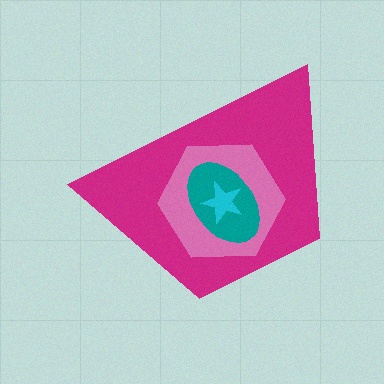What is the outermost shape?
The magenta trapezoid.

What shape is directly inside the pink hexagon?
The teal ellipse.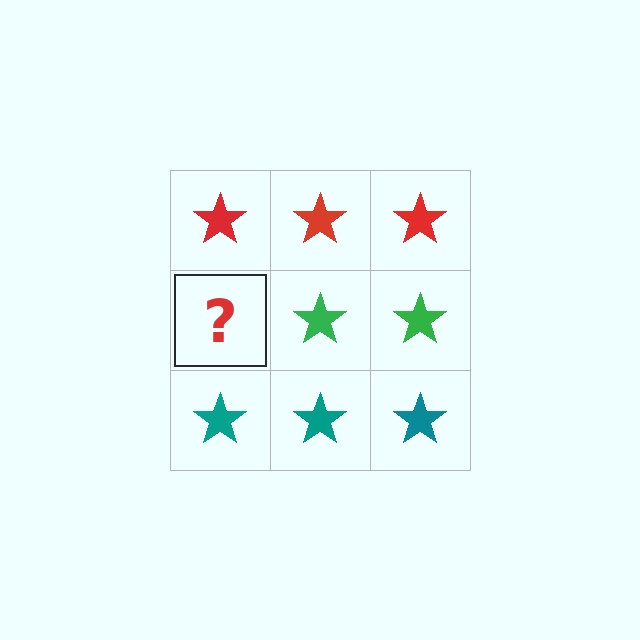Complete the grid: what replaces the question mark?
The question mark should be replaced with a green star.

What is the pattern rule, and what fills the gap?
The rule is that each row has a consistent color. The gap should be filled with a green star.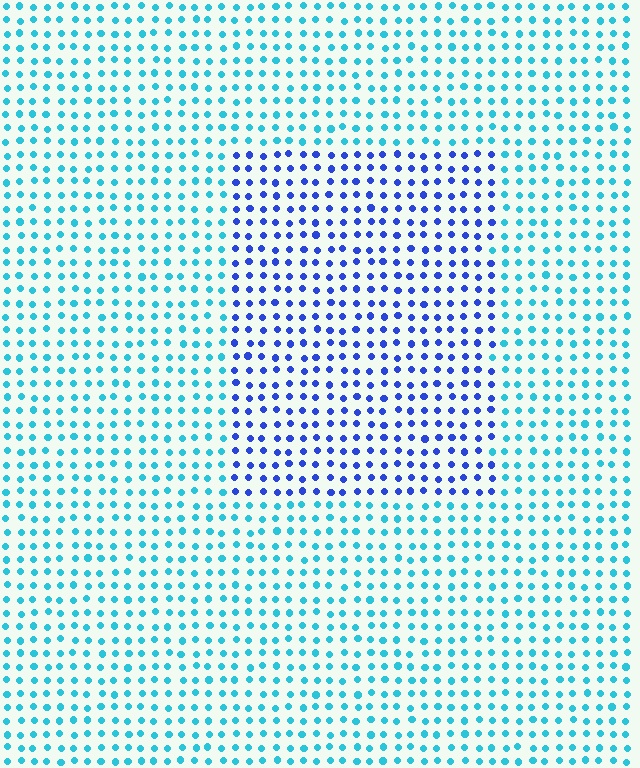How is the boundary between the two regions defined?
The boundary is defined purely by a slight shift in hue (about 44 degrees). Spacing, size, and orientation are identical on both sides.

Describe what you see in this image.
The image is filled with small cyan elements in a uniform arrangement. A rectangle-shaped region is visible where the elements are tinted to a slightly different hue, forming a subtle color boundary.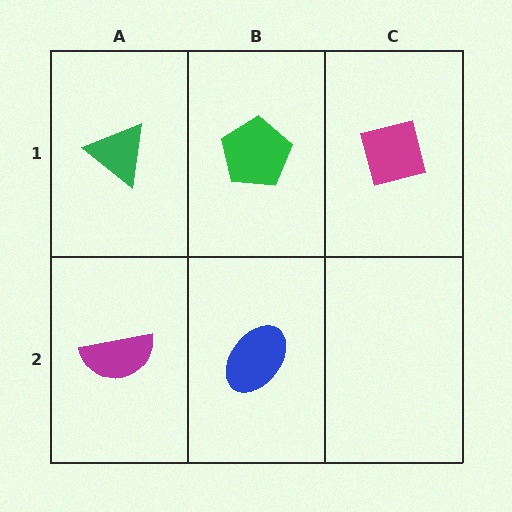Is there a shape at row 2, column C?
No, that cell is empty.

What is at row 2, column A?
A magenta semicircle.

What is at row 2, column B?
A blue ellipse.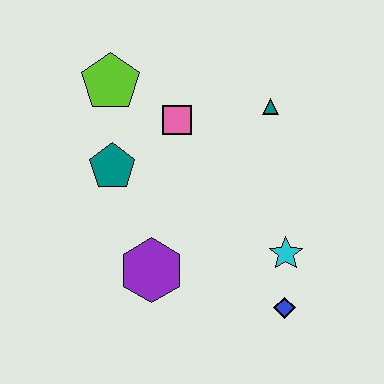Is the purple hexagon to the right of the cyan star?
No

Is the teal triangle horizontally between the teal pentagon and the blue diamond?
Yes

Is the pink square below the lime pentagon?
Yes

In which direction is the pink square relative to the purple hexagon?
The pink square is above the purple hexagon.